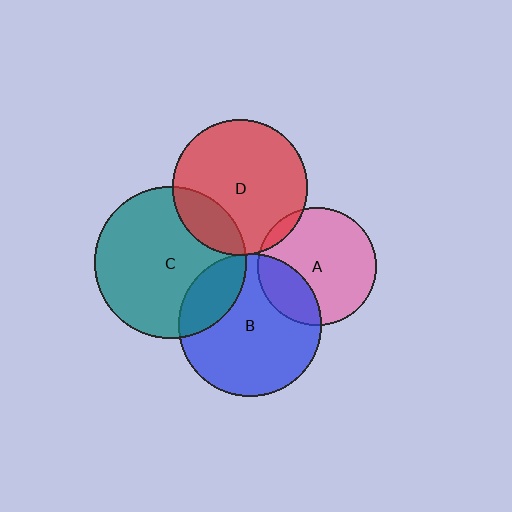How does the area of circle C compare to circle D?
Approximately 1.3 times.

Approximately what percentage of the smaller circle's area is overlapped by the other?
Approximately 25%.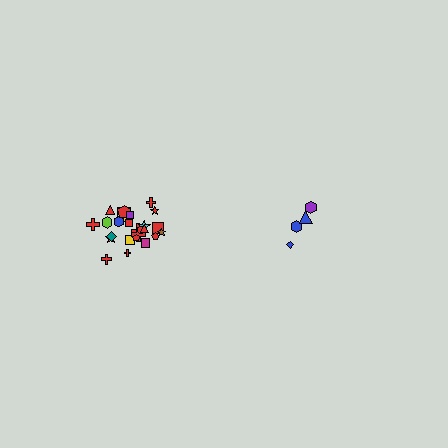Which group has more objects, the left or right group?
The left group.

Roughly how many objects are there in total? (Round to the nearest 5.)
Roughly 30 objects in total.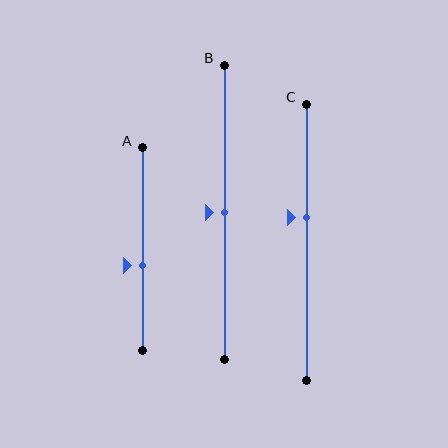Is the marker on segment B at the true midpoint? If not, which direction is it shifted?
Yes, the marker on segment B is at the true midpoint.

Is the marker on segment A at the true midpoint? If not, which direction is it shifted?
No, the marker on segment A is shifted downward by about 8% of the segment length.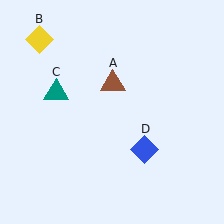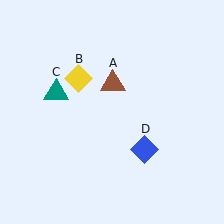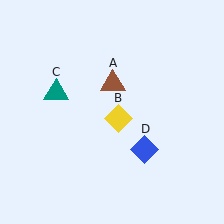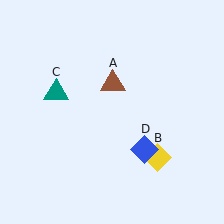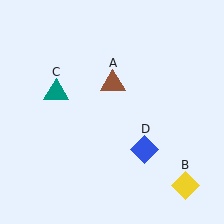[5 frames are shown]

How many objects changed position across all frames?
1 object changed position: yellow diamond (object B).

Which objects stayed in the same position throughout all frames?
Brown triangle (object A) and teal triangle (object C) and blue diamond (object D) remained stationary.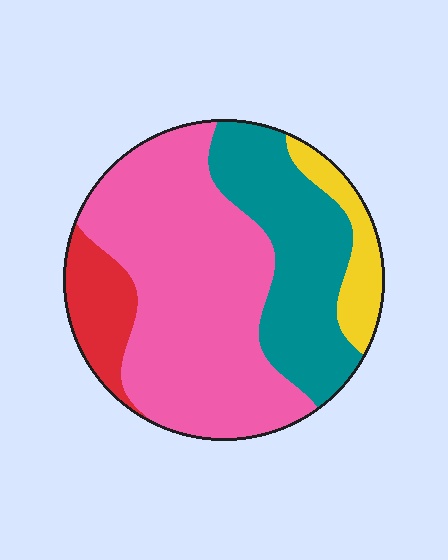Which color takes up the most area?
Pink, at roughly 55%.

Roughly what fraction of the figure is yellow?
Yellow covers roughly 10% of the figure.